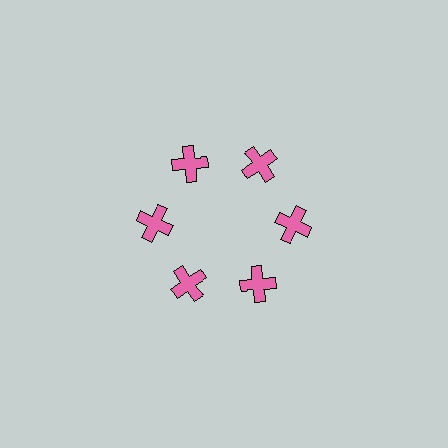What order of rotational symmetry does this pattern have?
This pattern has 6-fold rotational symmetry.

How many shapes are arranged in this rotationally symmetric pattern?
There are 6 shapes, arranged in 6 groups of 1.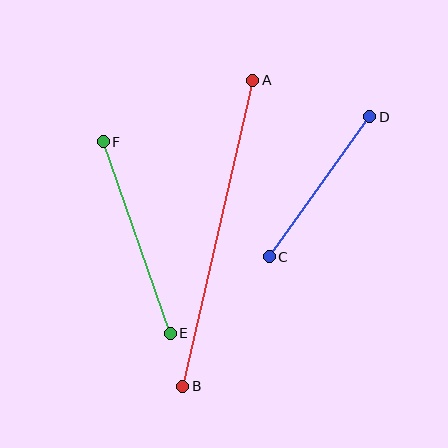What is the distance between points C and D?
The distance is approximately 172 pixels.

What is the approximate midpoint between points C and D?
The midpoint is at approximately (319, 187) pixels.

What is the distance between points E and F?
The distance is approximately 203 pixels.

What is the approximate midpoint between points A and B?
The midpoint is at approximately (218, 233) pixels.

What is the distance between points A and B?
The distance is approximately 314 pixels.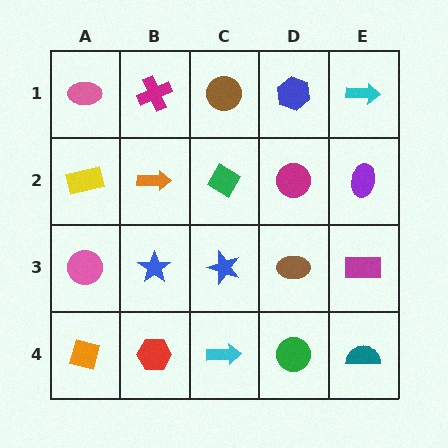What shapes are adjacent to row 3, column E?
A purple ellipse (row 2, column E), a teal semicircle (row 4, column E), a brown ellipse (row 3, column D).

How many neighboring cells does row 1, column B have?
3.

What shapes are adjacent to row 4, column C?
A blue star (row 3, column C), a red hexagon (row 4, column B), a green circle (row 4, column D).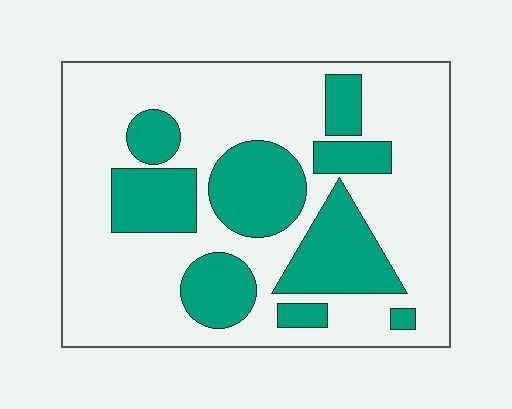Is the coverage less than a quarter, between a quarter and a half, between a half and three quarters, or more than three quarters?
Between a quarter and a half.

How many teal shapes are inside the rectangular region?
9.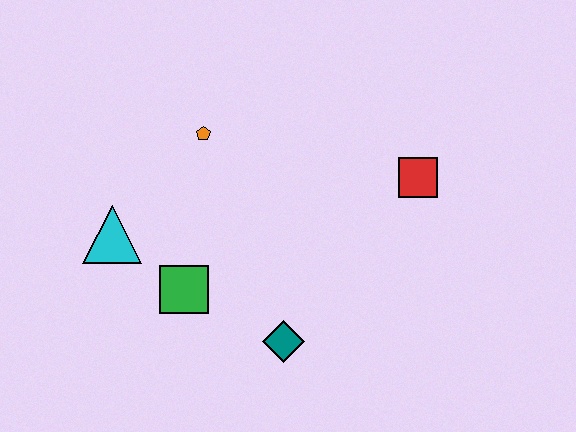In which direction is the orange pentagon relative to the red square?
The orange pentagon is to the left of the red square.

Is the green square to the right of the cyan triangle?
Yes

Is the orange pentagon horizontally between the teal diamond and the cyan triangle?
Yes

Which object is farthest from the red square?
The cyan triangle is farthest from the red square.